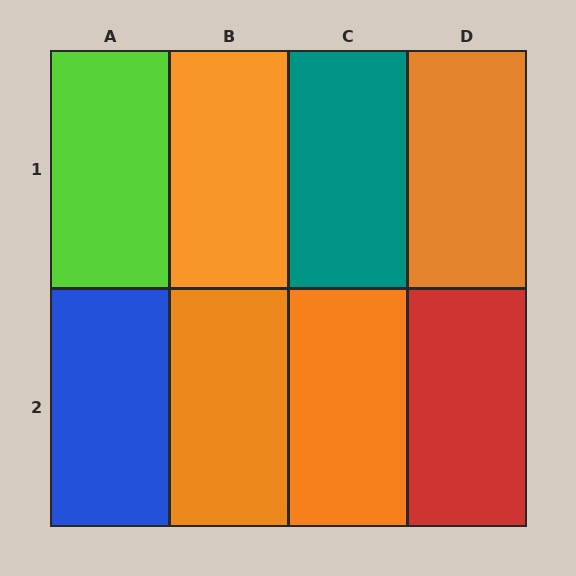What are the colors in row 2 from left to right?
Blue, orange, orange, red.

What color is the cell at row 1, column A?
Lime.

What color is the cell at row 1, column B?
Orange.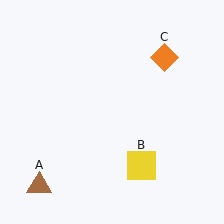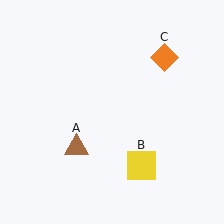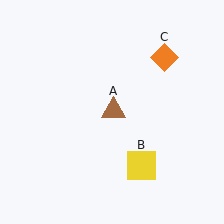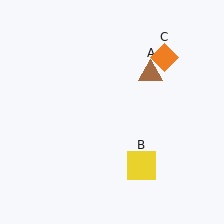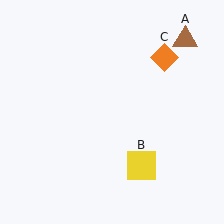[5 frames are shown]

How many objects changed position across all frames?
1 object changed position: brown triangle (object A).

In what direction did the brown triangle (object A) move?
The brown triangle (object A) moved up and to the right.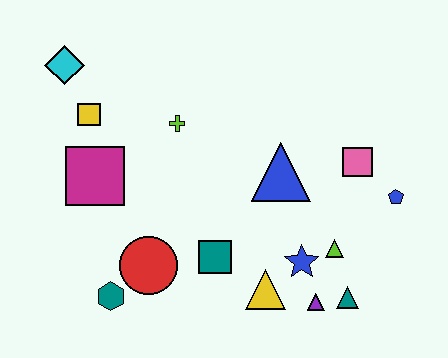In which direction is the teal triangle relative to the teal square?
The teal triangle is to the right of the teal square.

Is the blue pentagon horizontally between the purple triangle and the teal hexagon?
No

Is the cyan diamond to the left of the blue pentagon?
Yes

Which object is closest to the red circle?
The teal hexagon is closest to the red circle.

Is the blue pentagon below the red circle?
No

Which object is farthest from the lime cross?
The teal triangle is farthest from the lime cross.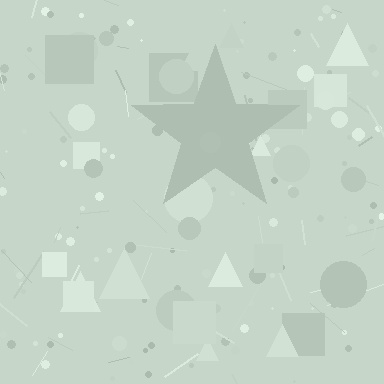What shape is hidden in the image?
A star is hidden in the image.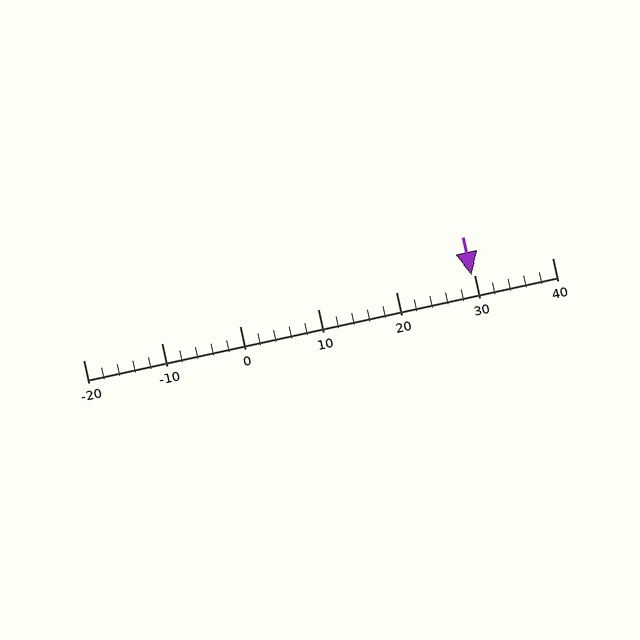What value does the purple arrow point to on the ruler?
The purple arrow points to approximately 30.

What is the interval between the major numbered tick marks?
The major tick marks are spaced 10 units apart.